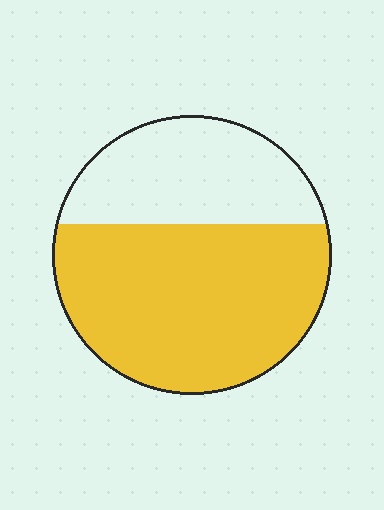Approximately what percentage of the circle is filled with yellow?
Approximately 65%.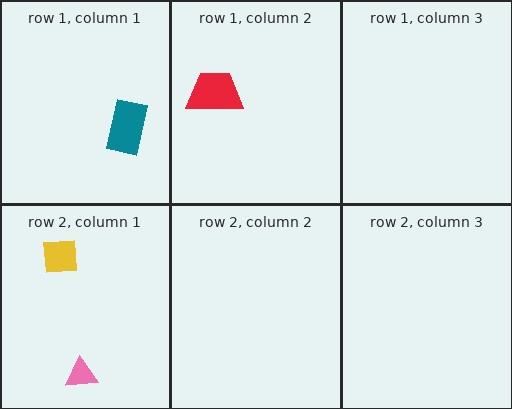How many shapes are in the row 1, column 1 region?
1.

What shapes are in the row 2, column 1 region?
The pink triangle, the yellow square.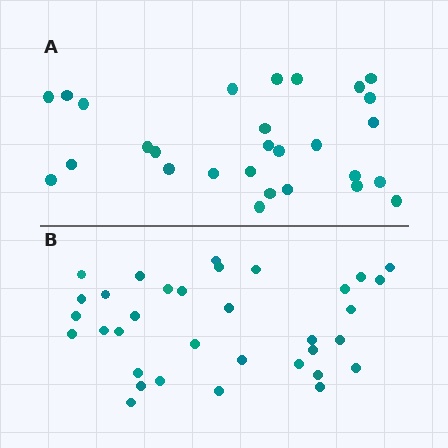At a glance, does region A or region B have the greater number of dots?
Region B (the bottom region) has more dots.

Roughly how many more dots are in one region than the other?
Region B has about 6 more dots than region A.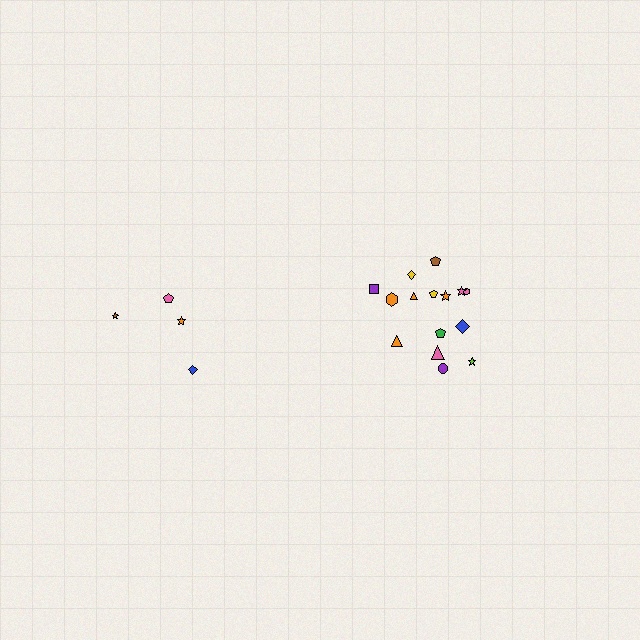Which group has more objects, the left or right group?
The right group.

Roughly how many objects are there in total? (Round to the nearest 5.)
Roughly 20 objects in total.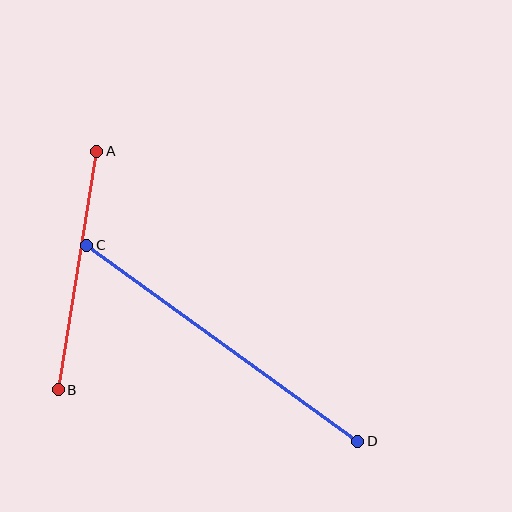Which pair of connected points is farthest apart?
Points C and D are farthest apart.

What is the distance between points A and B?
The distance is approximately 241 pixels.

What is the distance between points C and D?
The distance is approximately 335 pixels.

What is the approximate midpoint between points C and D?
The midpoint is at approximately (222, 343) pixels.